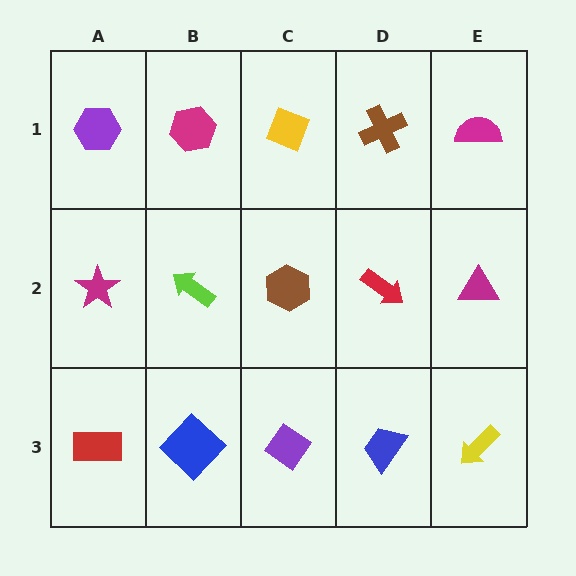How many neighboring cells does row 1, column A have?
2.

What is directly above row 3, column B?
A lime arrow.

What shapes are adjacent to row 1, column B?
A lime arrow (row 2, column B), a purple hexagon (row 1, column A), a yellow diamond (row 1, column C).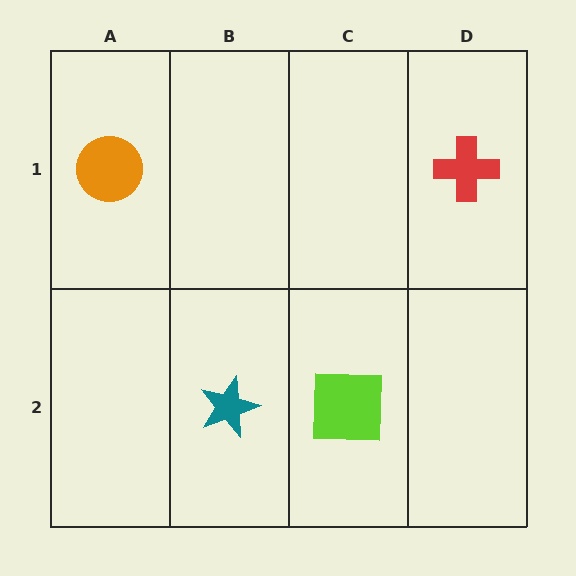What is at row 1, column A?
An orange circle.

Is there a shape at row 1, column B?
No, that cell is empty.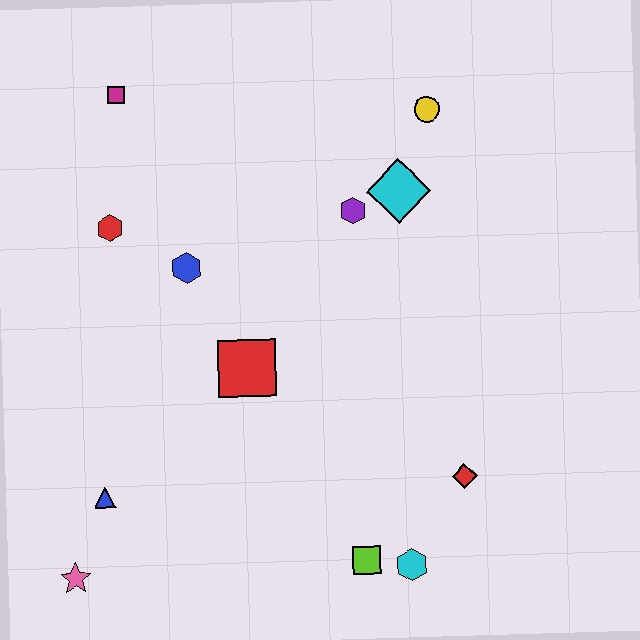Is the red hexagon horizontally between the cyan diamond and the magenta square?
No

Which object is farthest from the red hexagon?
The cyan hexagon is farthest from the red hexagon.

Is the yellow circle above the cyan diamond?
Yes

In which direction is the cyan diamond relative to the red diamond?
The cyan diamond is above the red diamond.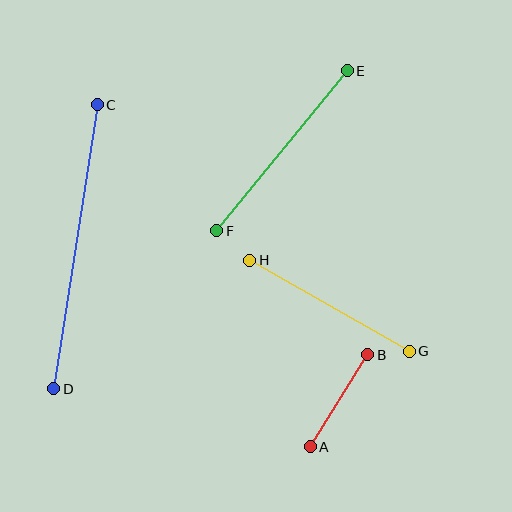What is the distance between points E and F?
The distance is approximately 207 pixels.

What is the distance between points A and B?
The distance is approximately 109 pixels.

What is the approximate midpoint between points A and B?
The midpoint is at approximately (339, 401) pixels.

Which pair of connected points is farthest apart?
Points C and D are farthest apart.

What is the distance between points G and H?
The distance is approximately 184 pixels.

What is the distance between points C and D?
The distance is approximately 287 pixels.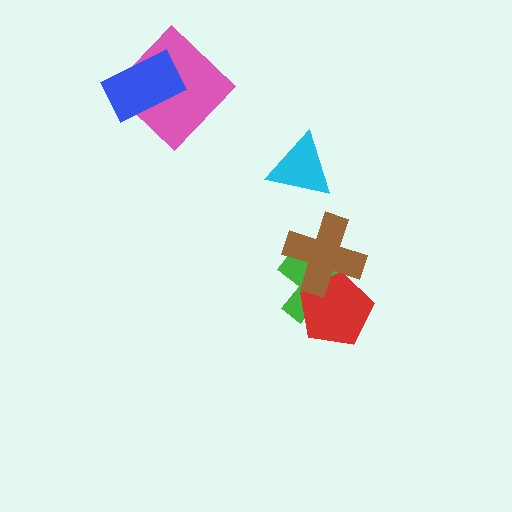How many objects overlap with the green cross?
2 objects overlap with the green cross.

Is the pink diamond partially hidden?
Yes, it is partially covered by another shape.